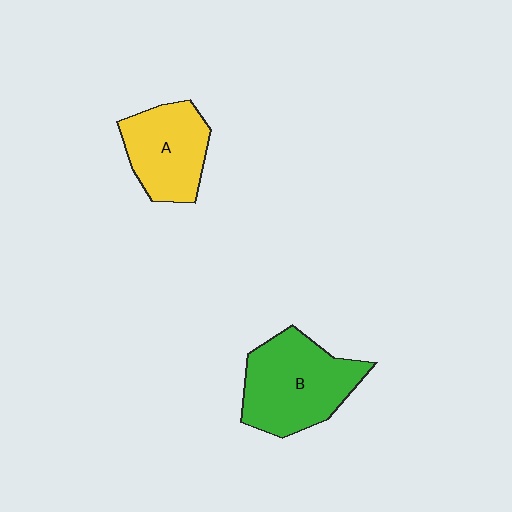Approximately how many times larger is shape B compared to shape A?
Approximately 1.3 times.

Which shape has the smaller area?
Shape A (yellow).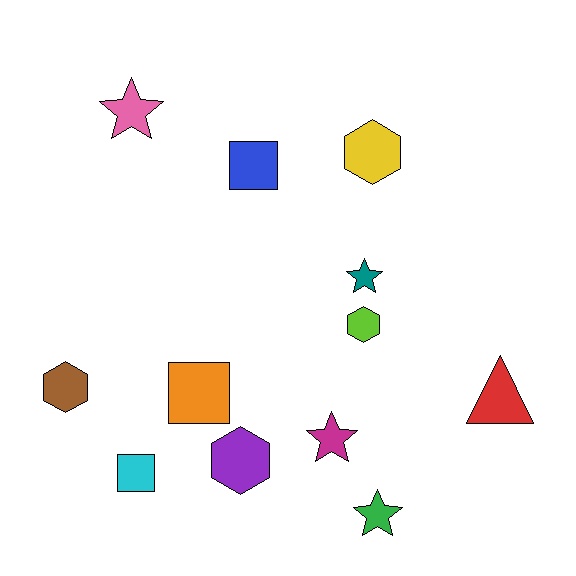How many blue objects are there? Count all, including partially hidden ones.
There is 1 blue object.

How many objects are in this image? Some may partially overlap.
There are 12 objects.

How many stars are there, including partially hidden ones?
There are 4 stars.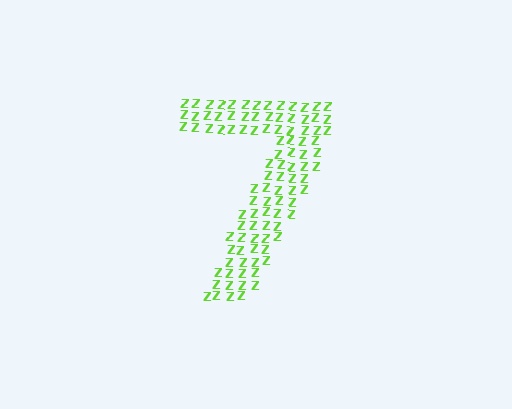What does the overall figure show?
The overall figure shows the digit 7.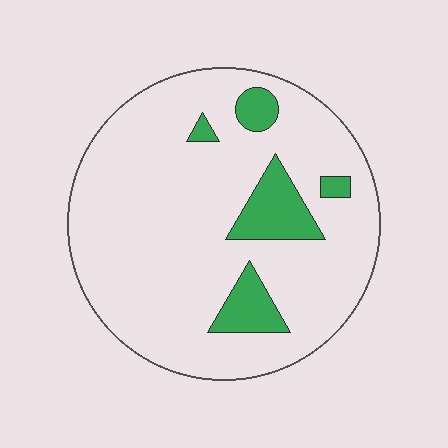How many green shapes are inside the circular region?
5.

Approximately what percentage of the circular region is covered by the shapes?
Approximately 15%.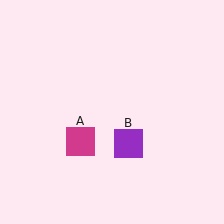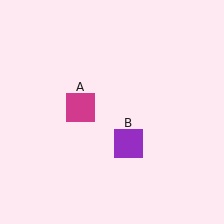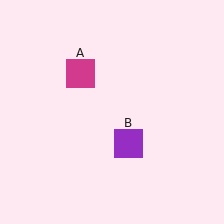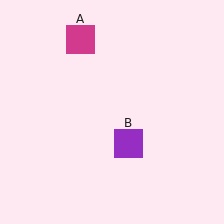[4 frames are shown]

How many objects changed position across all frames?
1 object changed position: magenta square (object A).